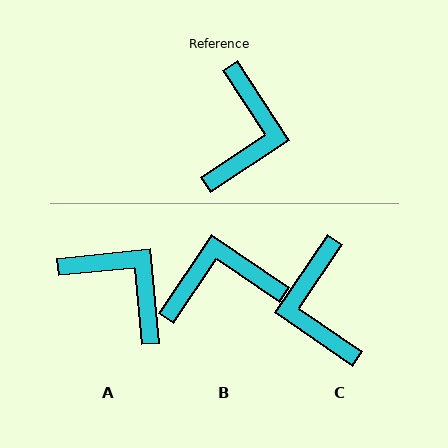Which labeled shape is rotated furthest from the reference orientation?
C, about 158 degrees away.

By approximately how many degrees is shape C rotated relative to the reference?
Approximately 158 degrees clockwise.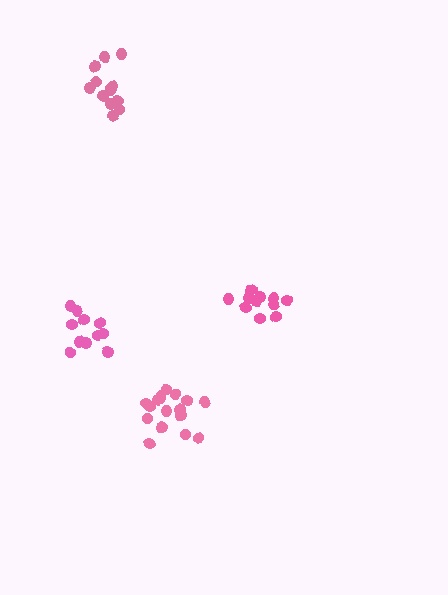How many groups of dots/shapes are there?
There are 4 groups.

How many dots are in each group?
Group 1: 12 dots, Group 2: 13 dots, Group 3: 17 dots, Group 4: 11 dots (53 total).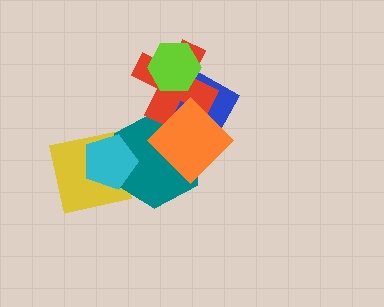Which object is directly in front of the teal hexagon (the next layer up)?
The cyan pentagon is directly in front of the teal hexagon.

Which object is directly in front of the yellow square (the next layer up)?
The teal hexagon is directly in front of the yellow square.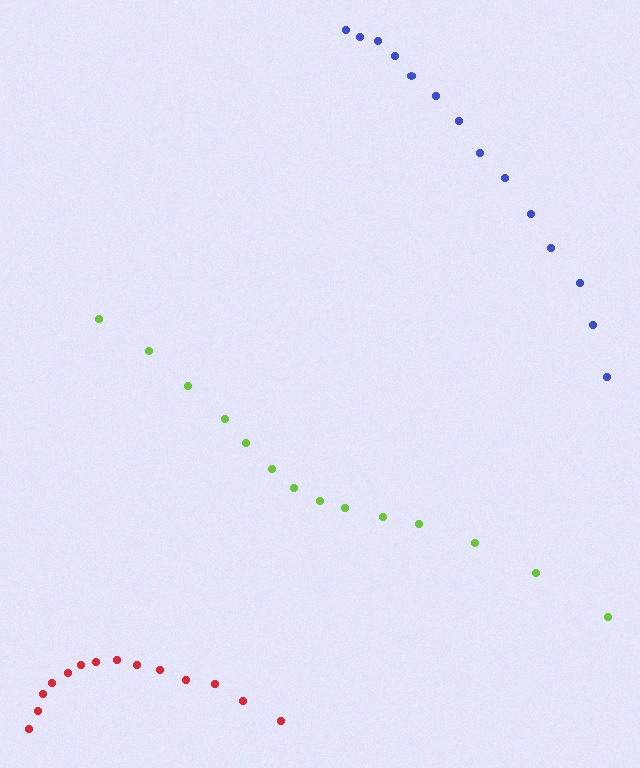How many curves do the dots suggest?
There are 3 distinct paths.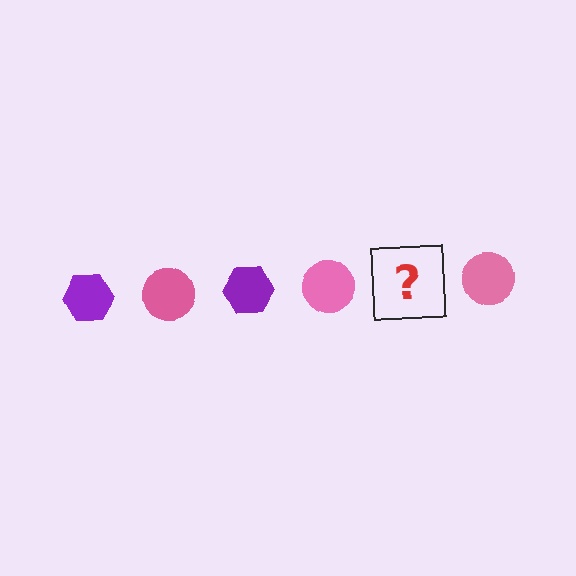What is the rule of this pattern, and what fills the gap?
The rule is that the pattern alternates between purple hexagon and pink circle. The gap should be filled with a purple hexagon.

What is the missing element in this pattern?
The missing element is a purple hexagon.